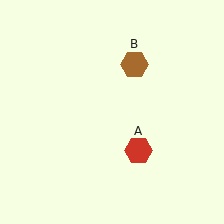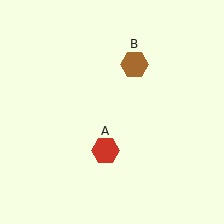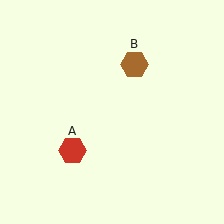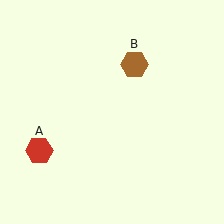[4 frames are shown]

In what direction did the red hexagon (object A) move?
The red hexagon (object A) moved left.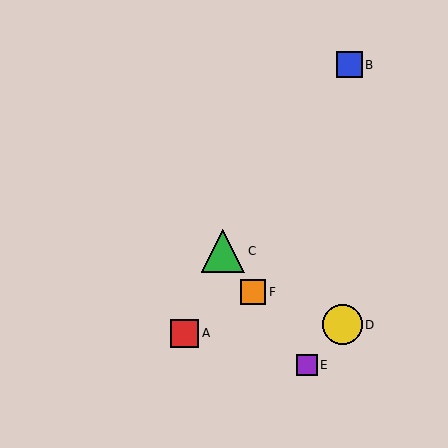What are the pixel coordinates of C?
Object C is at (223, 251).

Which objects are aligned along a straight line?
Objects C, E, F are aligned along a straight line.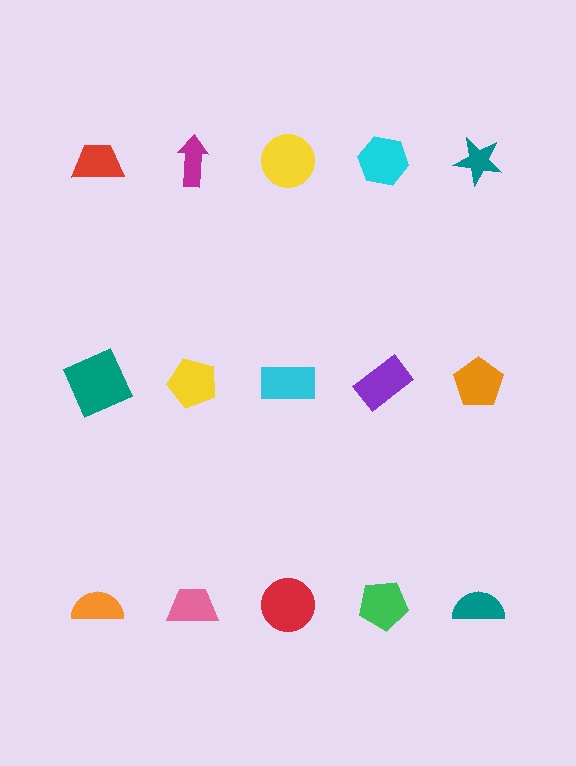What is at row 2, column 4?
A purple rectangle.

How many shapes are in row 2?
5 shapes.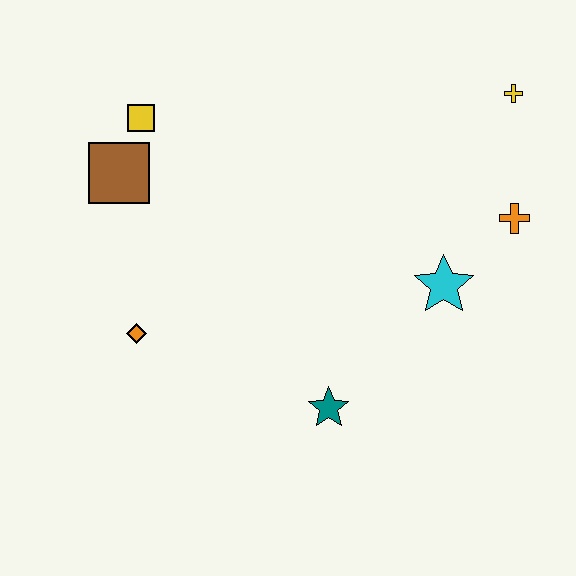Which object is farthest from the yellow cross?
The orange diamond is farthest from the yellow cross.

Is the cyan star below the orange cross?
Yes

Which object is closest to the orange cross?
The cyan star is closest to the orange cross.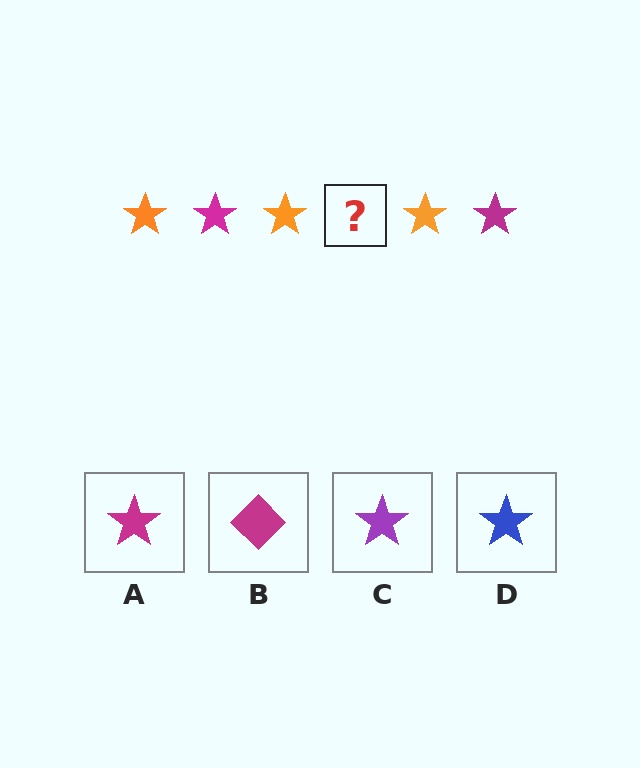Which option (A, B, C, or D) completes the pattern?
A.